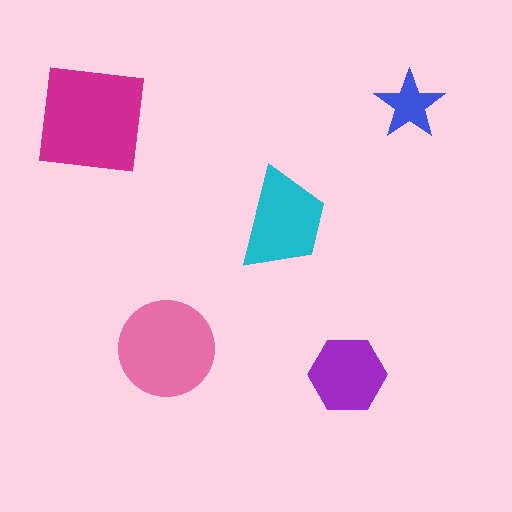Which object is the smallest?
The blue star.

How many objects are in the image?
There are 5 objects in the image.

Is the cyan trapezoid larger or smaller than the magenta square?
Smaller.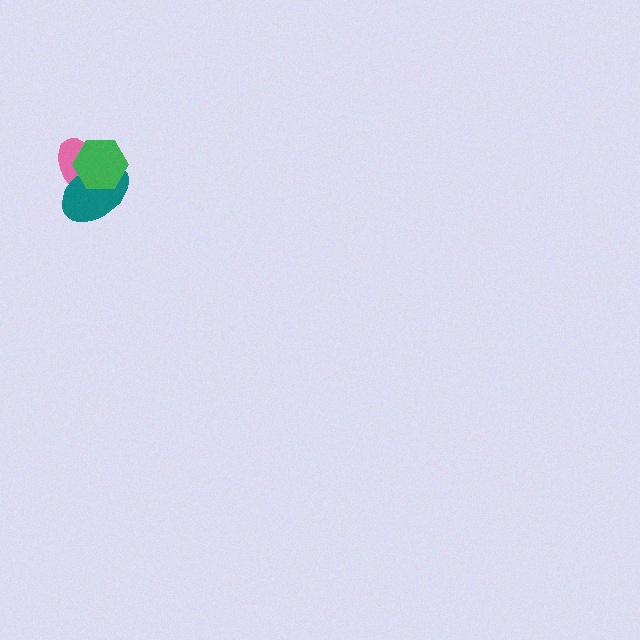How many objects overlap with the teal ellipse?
2 objects overlap with the teal ellipse.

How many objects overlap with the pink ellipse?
2 objects overlap with the pink ellipse.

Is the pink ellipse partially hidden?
Yes, it is partially covered by another shape.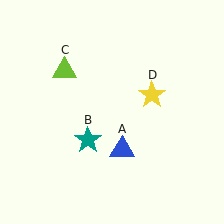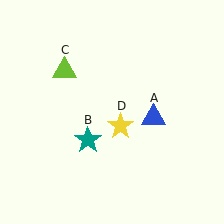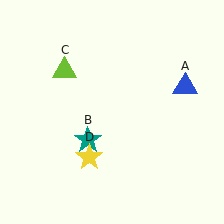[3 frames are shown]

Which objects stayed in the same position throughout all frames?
Teal star (object B) and lime triangle (object C) remained stationary.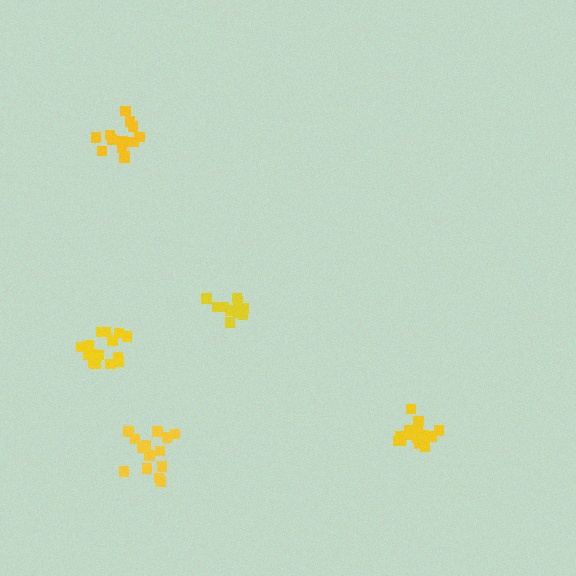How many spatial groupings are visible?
There are 5 spatial groupings.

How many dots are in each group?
Group 1: 14 dots, Group 2: 14 dots, Group 3: 11 dots, Group 4: 15 dots, Group 5: 16 dots (70 total).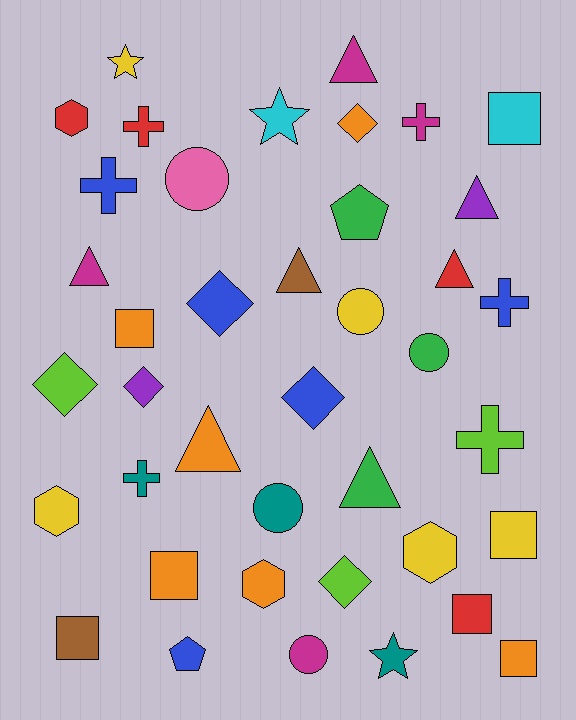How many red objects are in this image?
There are 4 red objects.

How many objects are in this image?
There are 40 objects.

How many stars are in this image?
There are 3 stars.